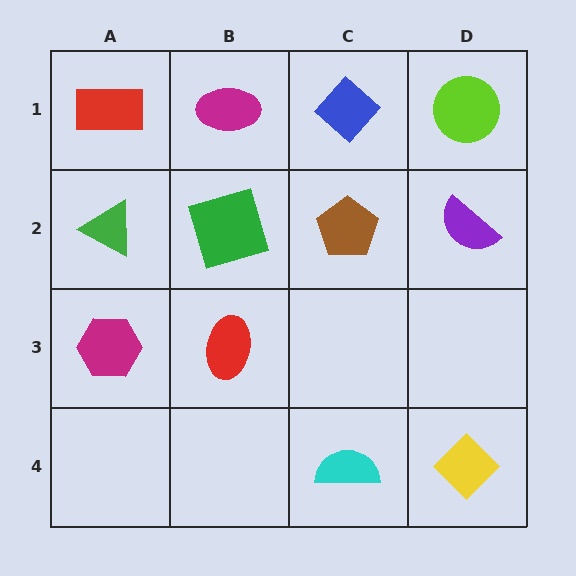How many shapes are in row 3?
2 shapes.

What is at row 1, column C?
A blue diamond.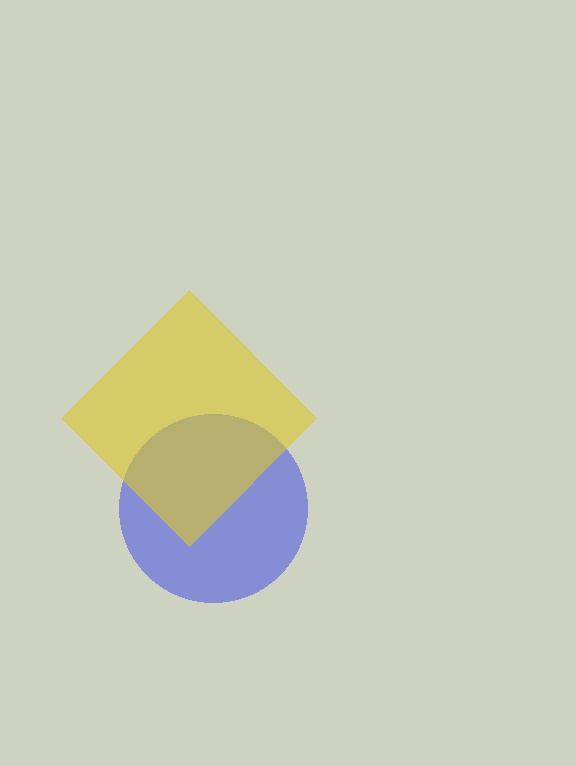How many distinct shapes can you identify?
There are 2 distinct shapes: a blue circle, a yellow diamond.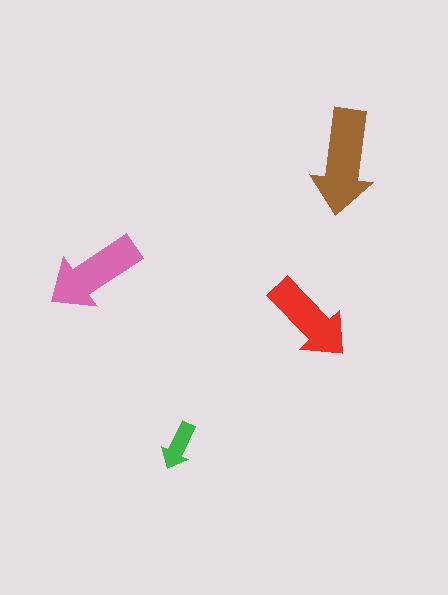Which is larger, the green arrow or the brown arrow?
The brown one.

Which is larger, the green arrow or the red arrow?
The red one.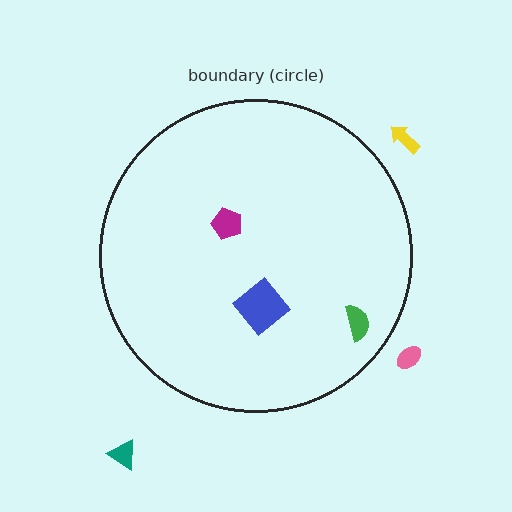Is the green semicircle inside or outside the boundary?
Inside.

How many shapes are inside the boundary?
3 inside, 3 outside.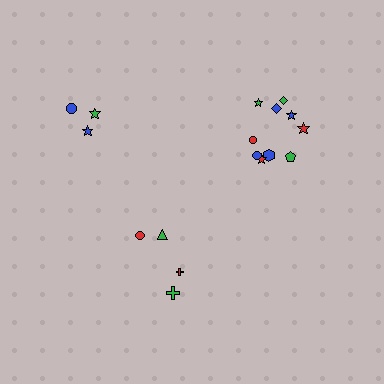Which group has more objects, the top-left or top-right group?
The top-right group.